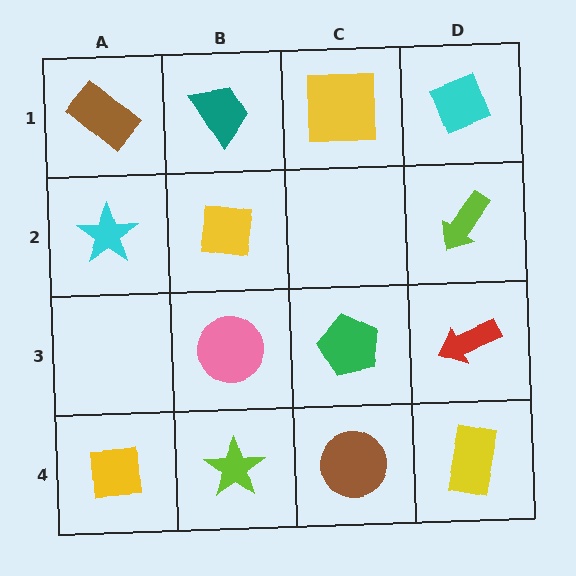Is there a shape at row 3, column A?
No, that cell is empty.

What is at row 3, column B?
A pink circle.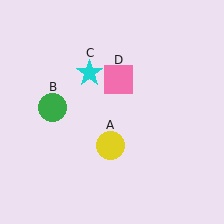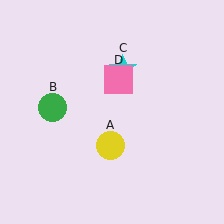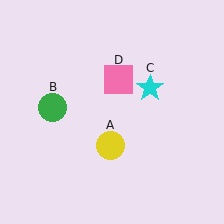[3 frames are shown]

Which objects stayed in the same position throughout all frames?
Yellow circle (object A) and green circle (object B) and pink square (object D) remained stationary.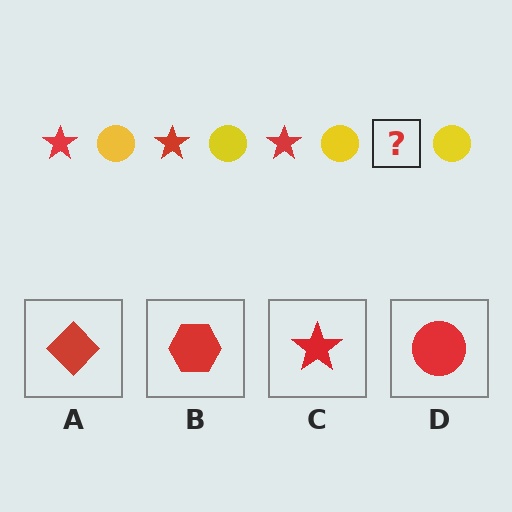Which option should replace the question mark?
Option C.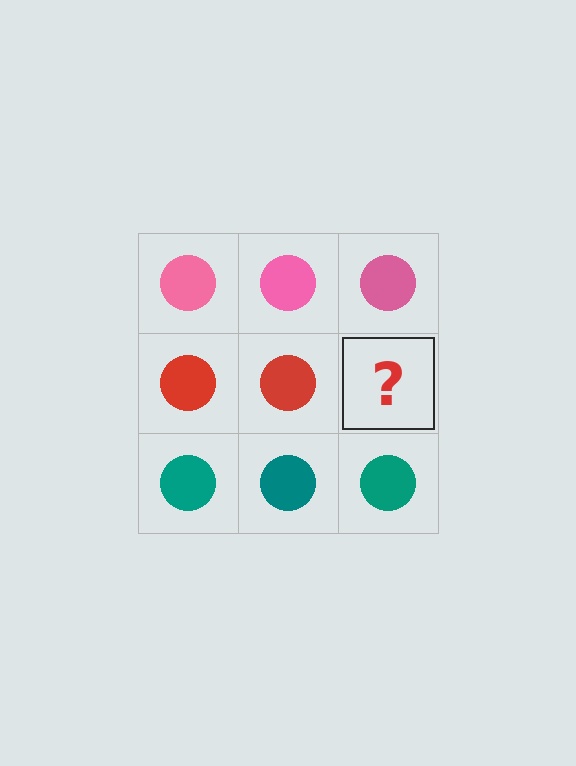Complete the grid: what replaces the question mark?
The question mark should be replaced with a red circle.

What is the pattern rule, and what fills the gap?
The rule is that each row has a consistent color. The gap should be filled with a red circle.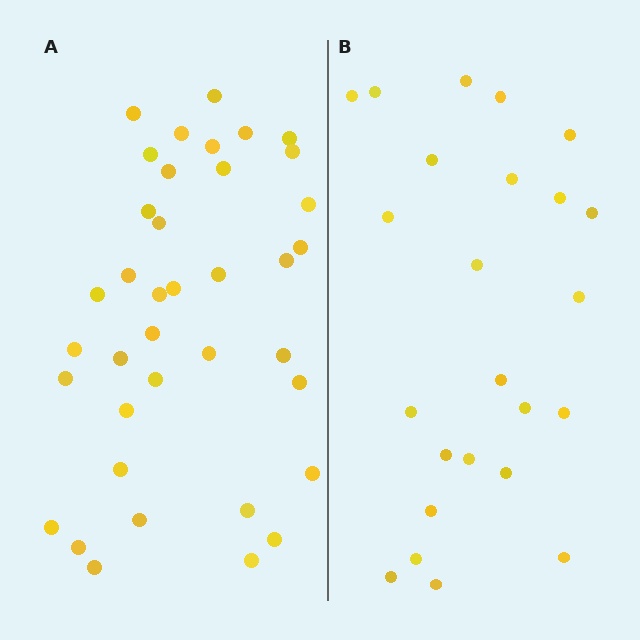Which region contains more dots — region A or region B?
Region A (the left region) has more dots.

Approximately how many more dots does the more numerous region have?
Region A has approximately 15 more dots than region B.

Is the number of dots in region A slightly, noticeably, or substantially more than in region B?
Region A has substantially more. The ratio is roughly 1.6 to 1.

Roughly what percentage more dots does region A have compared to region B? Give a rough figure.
About 60% more.